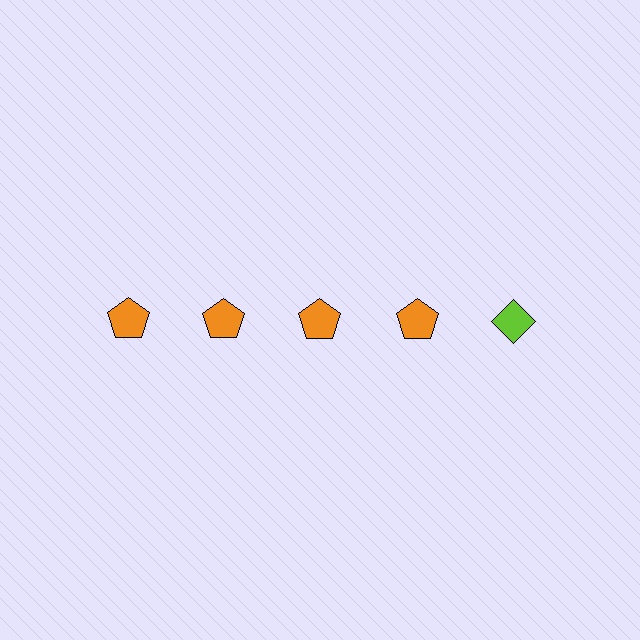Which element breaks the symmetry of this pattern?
The lime diamond in the top row, rightmost column breaks the symmetry. All other shapes are orange pentagons.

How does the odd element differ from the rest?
It differs in both color (lime instead of orange) and shape (diamond instead of pentagon).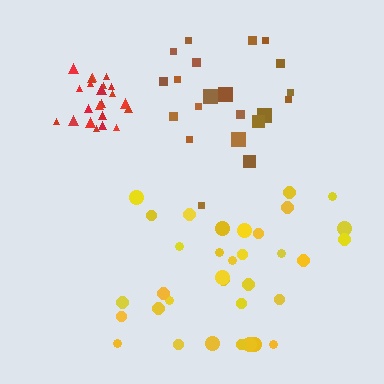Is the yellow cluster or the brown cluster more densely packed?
Brown.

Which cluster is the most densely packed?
Red.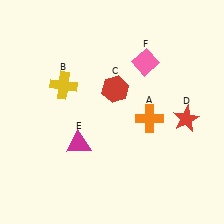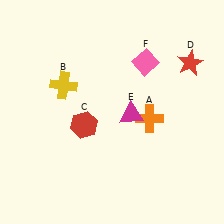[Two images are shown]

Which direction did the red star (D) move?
The red star (D) moved up.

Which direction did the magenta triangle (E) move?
The magenta triangle (E) moved right.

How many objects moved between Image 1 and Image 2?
3 objects moved between the two images.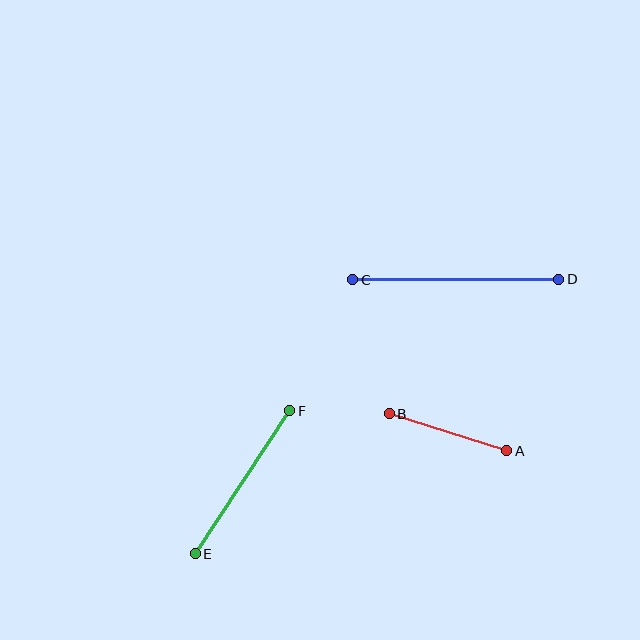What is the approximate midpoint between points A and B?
The midpoint is at approximately (448, 432) pixels.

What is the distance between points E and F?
The distance is approximately 172 pixels.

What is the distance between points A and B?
The distance is approximately 123 pixels.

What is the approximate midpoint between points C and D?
The midpoint is at approximately (456, 279) pixels.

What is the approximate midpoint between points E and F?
The midpoint is at approximately (242, 482) pixels.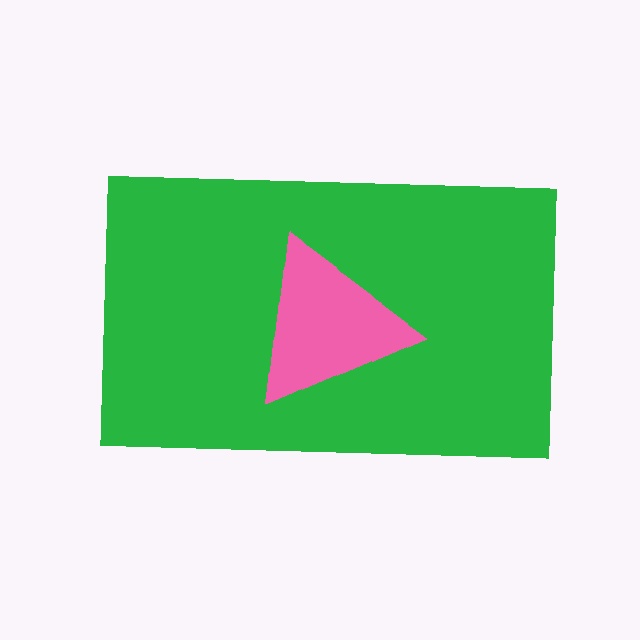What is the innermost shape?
The pink triangle.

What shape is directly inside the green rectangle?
The pink triangle.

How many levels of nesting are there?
2.